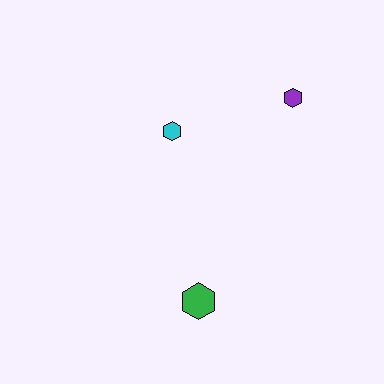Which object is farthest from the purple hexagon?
The green hexagon is farthest from the purple hexagon.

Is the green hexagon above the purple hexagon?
No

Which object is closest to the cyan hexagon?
The purple hexagon is closest to the cyan hexagon.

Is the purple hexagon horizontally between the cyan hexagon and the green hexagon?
No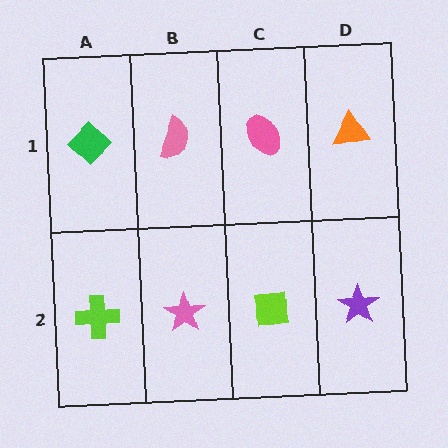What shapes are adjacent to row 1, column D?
A purple star (row 2, column D), a pink ellipse (row 1, column C).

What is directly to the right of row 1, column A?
A pink semicircle.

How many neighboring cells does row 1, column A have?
2.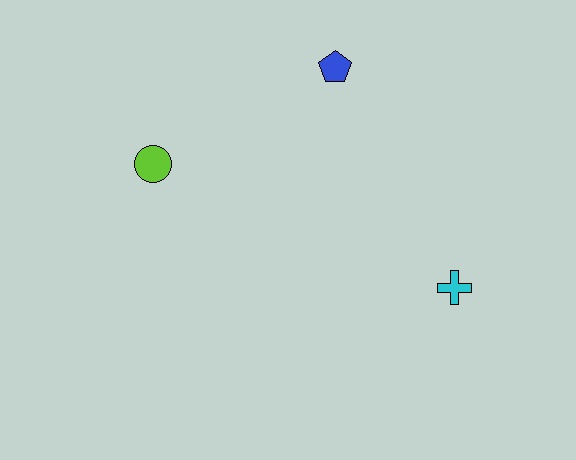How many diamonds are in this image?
There are no diamonds.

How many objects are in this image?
There are 3 objects.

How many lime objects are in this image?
There is 1 lime object.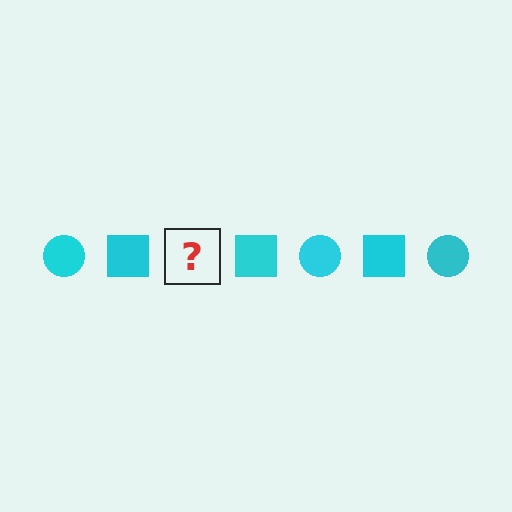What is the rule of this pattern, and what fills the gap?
The rule is that the pattern cycles through circle, square shapes in cyan. The gap should be filled with a cyan circle.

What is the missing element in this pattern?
The missing element is a cyan circle.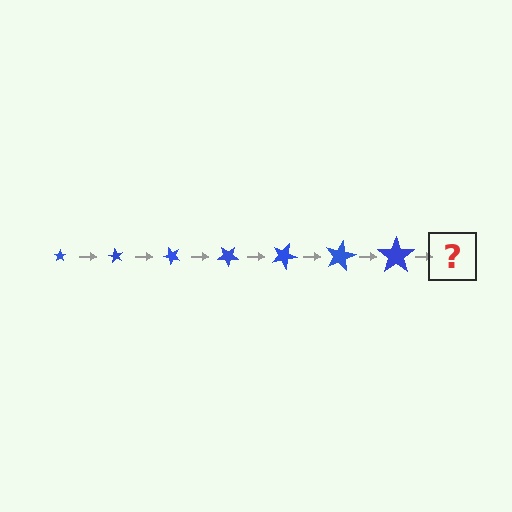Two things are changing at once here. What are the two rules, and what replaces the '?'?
The two rules are that the star grows larger each step and it rotates 60 degrees each step. The '?' should be a star, larger than the previous one and rotated 420 degrees from the start.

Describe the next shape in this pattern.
It should be a star, larger than the previous one and rotated 420 degrees from the start.